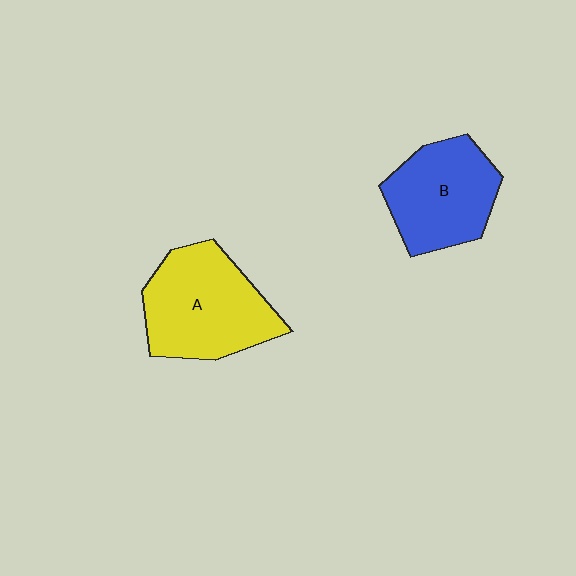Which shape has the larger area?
Shape A (yellow).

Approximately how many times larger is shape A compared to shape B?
Approximately 1.2 times.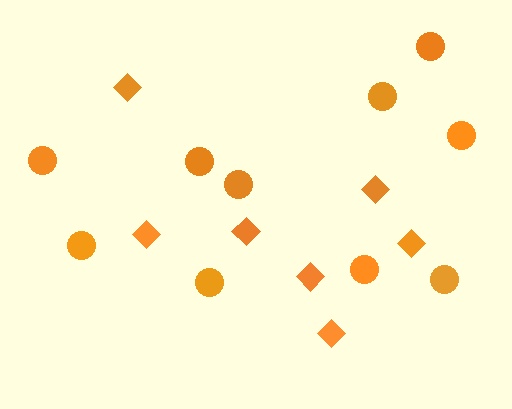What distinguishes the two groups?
There are 2 groups: one group of diamonds (7) and one group of circles (10).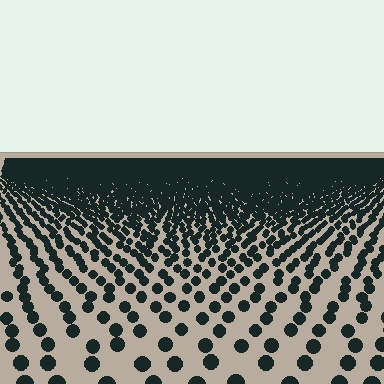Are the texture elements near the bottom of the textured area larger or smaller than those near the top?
Larger. Near the bottom, elements are closer to the viewer and appear at a bigger on-screen size.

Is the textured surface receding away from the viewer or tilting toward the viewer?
The surface is receding away from the viewer. Texture elements get smaller and denser toward the top.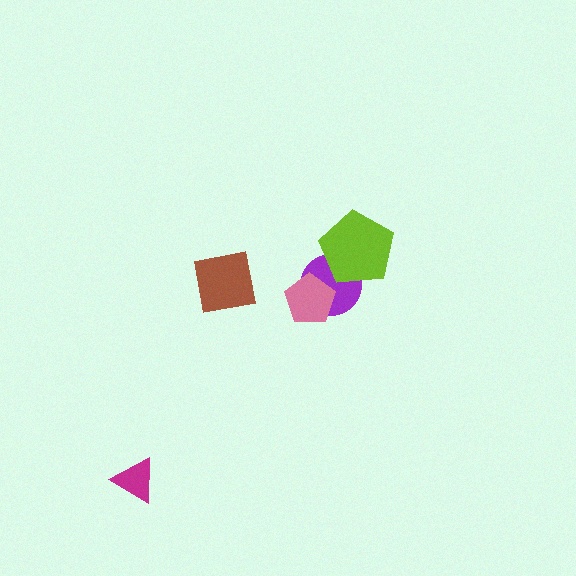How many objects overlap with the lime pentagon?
1 object overlaps with the lime pentagon.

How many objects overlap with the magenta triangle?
0 objects overlap with the magenta triangle.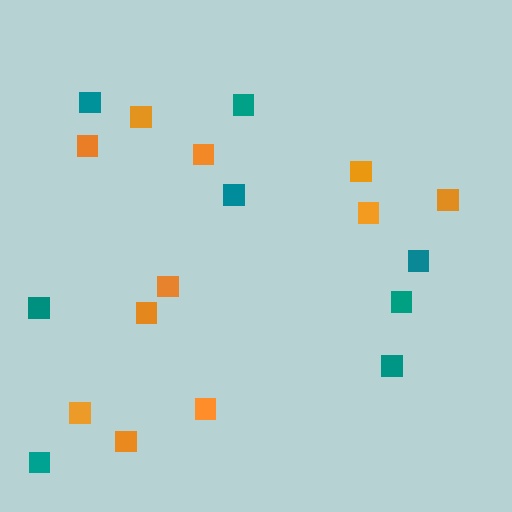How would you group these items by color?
There are 2 groups: one group of teal squares (8) and one group of orange squares (11).